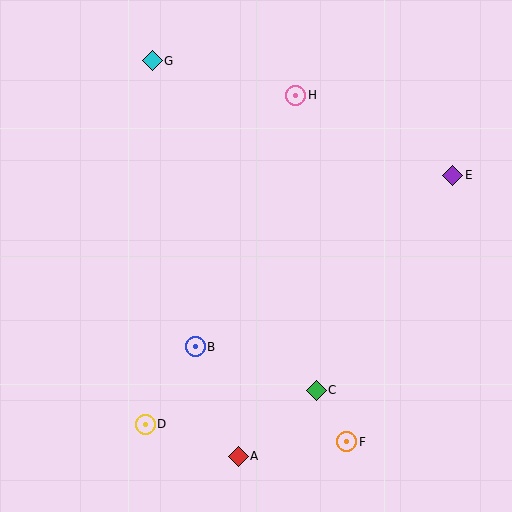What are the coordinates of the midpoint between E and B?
The midpoint between E and B is at (324, 261).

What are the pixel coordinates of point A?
Point A is at (238, 456).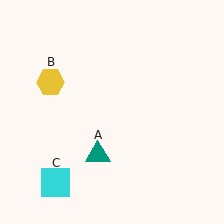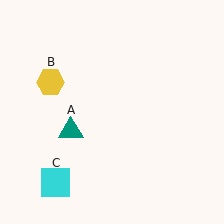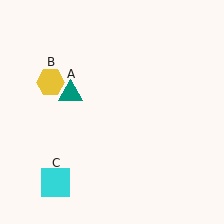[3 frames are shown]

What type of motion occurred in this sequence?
The teal triangle (object A) rotated clockwise around the center of the scene.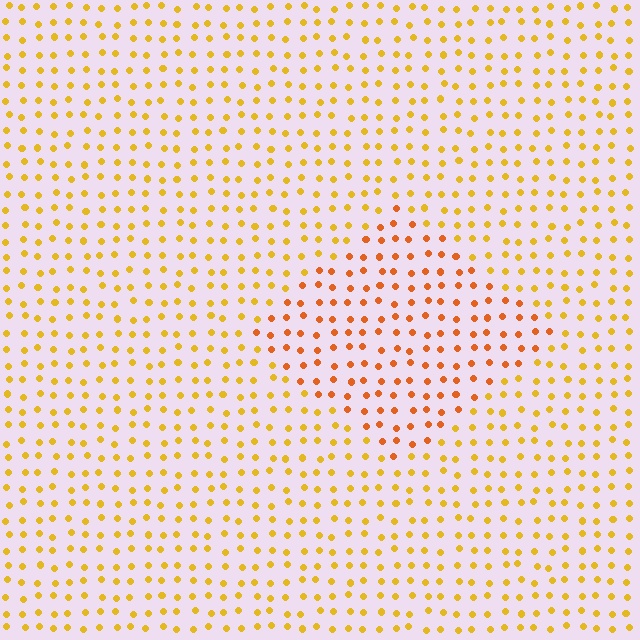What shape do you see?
I see a diamond.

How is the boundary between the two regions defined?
The boundary is defined purely by a slight shift in hue (about 27 degrees). Spacing, size, and orientation are identical on both sides.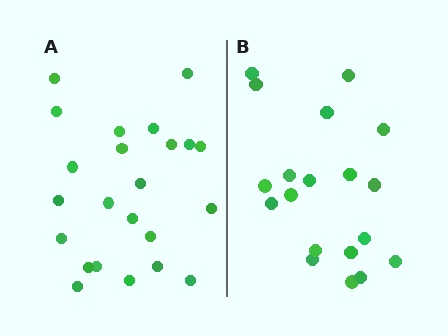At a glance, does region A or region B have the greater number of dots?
Region A (the left region) has more dots.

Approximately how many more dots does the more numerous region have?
Region A has about 4 more dots than region B.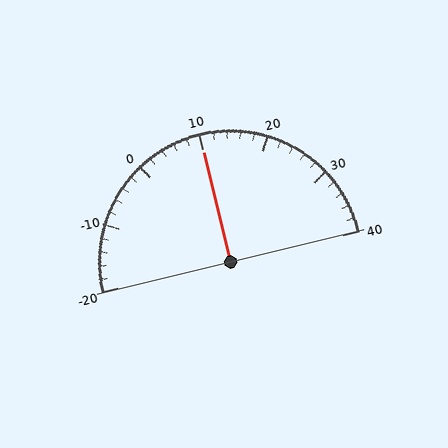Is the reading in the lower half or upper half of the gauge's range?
The reading is in the upper half of the range (-20 to 40).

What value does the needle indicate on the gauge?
The needle indicates approximately 10.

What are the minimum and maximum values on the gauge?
The gauge ranges from -20 to 40.